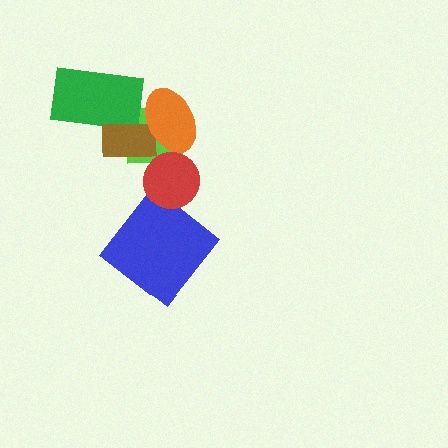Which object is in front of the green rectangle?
The brown rectangle is in front of the green rectangle.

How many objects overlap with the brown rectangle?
3 objects overlap with the brown rectangle.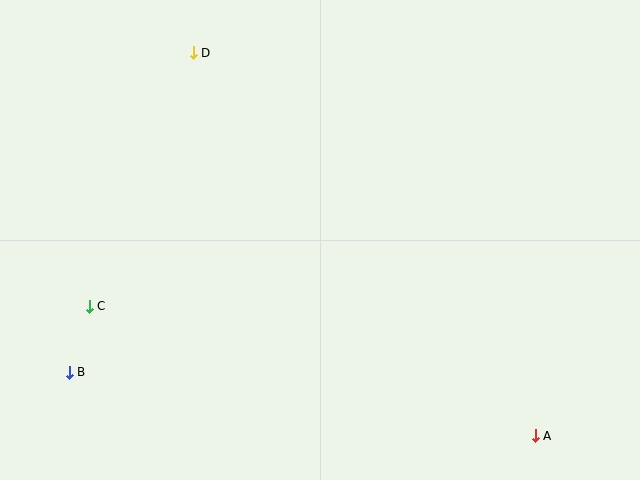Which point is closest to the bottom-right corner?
Point A is closest to the bottom-right corner.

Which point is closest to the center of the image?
Point D at (193, 53) is closest to the center.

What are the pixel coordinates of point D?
Point D is at (193, 53).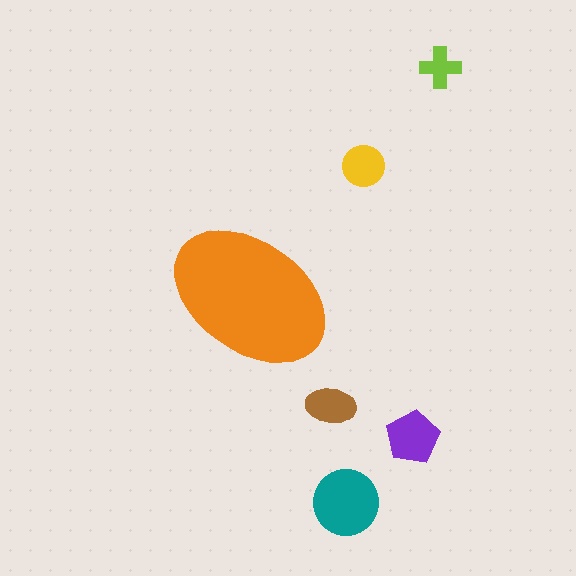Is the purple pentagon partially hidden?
No, the purple pentagon is fully visible.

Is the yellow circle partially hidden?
No, the yellow circle is fully visible.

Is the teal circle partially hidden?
No, the teal circle is fully visible.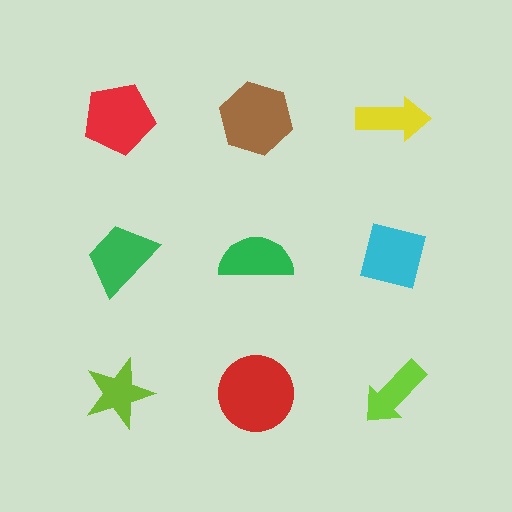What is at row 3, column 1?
A lime star.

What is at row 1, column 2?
A brown hexagon.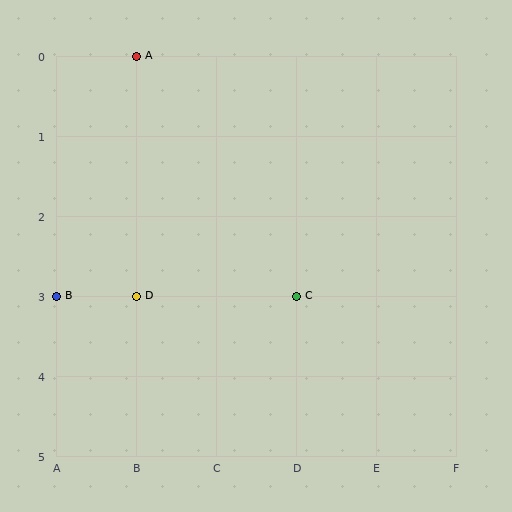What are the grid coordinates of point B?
Point B is at grid coordinates (A, 3).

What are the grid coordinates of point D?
Point D is at grid coordinates (B, 3).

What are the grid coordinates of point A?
Point A is at grid coordinates (B, 0).